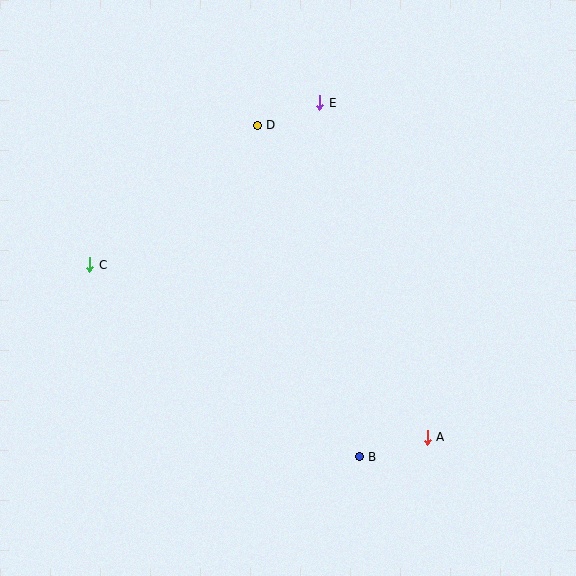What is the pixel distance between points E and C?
The distance between E and C is 281 pixels.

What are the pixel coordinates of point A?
Point A is at (427, 437).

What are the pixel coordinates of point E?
Point E is at (320, 103).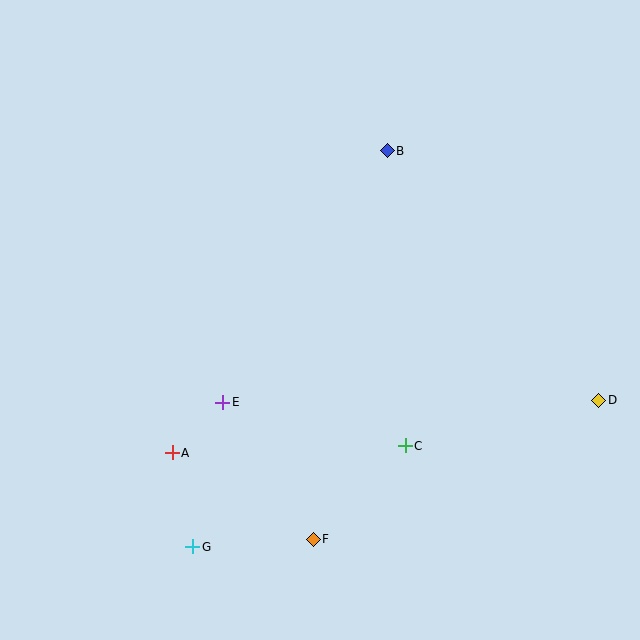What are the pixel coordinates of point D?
Point D is at (599, 400).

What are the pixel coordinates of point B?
Point B is at (387, 151).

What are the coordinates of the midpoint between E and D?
The midpoint between E and D is at (411, 401).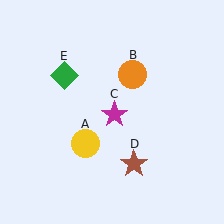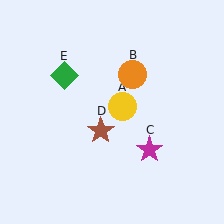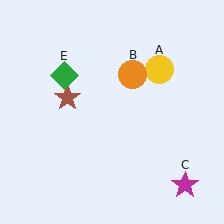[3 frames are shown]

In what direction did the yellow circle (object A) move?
The yellow circle (object A) moved up and to the right.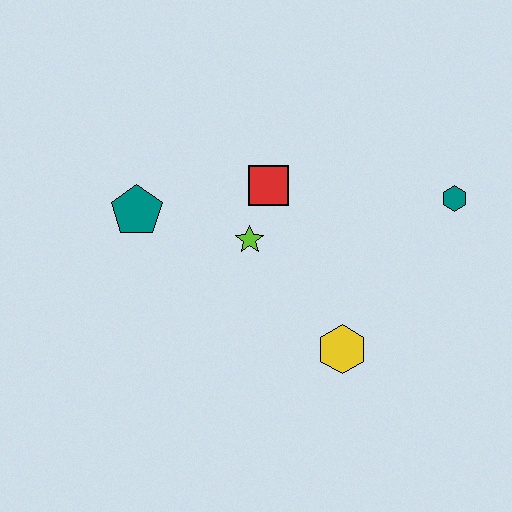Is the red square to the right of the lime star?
Yes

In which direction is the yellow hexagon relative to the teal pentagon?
The yellow hexagon is to the right of the teal pentagon.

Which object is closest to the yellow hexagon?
The lime star is closest to the yellow hexagon.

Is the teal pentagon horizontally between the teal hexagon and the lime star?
No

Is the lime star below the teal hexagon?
Yes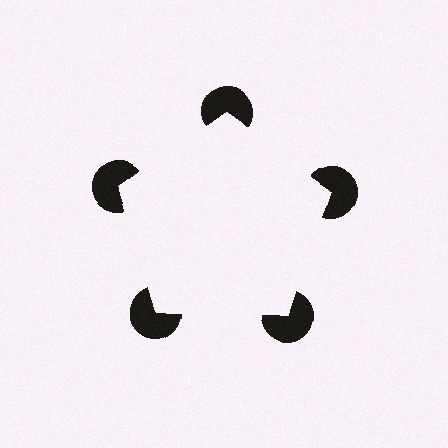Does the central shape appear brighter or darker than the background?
It typically appears slightly brighter than the background, even though no actual brightness change is drawn.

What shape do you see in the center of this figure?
An illusory pentagon — its edges are inferred from the aligned wedge cuts in the pac-man discs, not physically drawn.